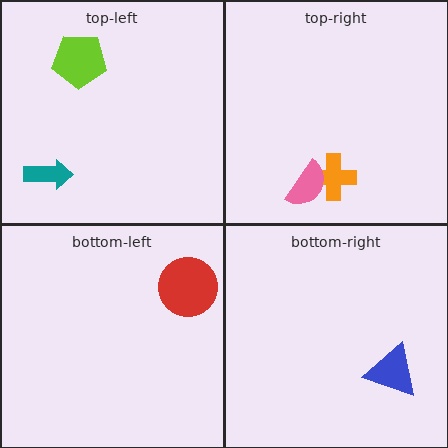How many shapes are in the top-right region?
2.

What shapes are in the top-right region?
The orange cross, the pink semicircle.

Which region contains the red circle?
The bottom-left region.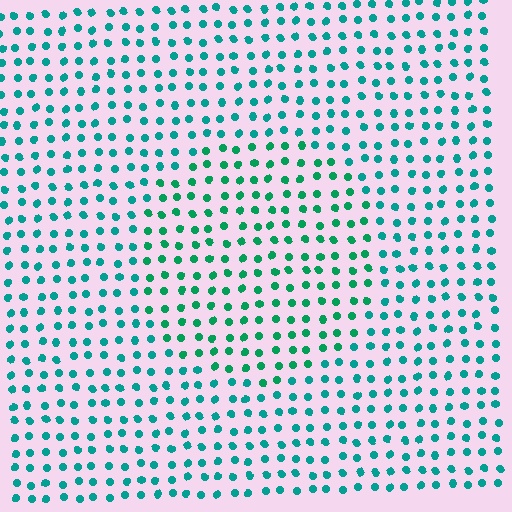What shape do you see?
I see a circle.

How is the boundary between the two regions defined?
The boundary is defined purely by a slight shift in hue (about 24 degrees). Spacing, size, and orientation are identical on both sides.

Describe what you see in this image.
The image is filled with small teal elements in a uniform arrangement. A circle-shaped region is visible where the elements are tinted to a slightly different hue, forming a subtle color boundary.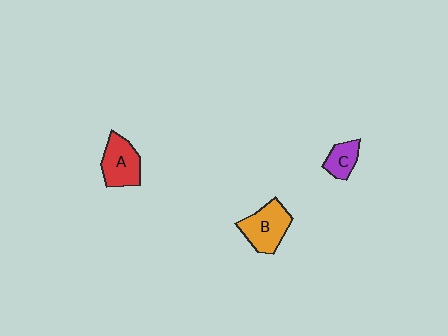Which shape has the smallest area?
Shape C (purple).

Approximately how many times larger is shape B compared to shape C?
Approximately 1.8 times.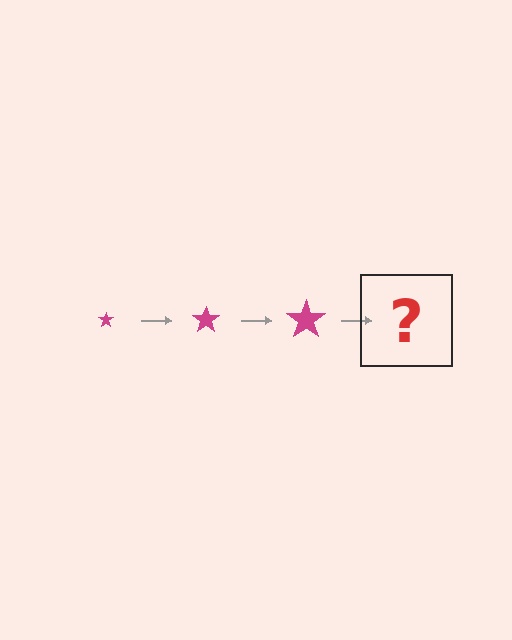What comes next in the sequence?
The next element should be a magenta star, larger than the previous one.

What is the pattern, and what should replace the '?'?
The pattern is that the star gets progressively larger each step. The '?' should be a magenta star, larger than the previous one.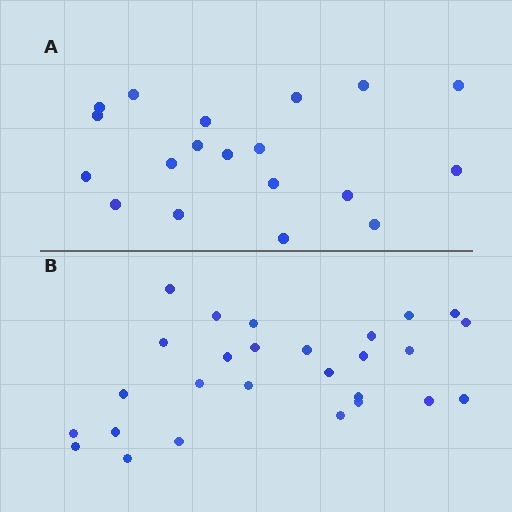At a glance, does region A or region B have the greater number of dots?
Region B (the bottom region) has more dots.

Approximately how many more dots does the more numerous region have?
Region B has roughly 8 or so more dots than region A.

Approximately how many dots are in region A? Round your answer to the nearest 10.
About 20 dots. (The exact count is 19, which rounds to 20.)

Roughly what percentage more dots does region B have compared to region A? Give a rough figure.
About 40% more.